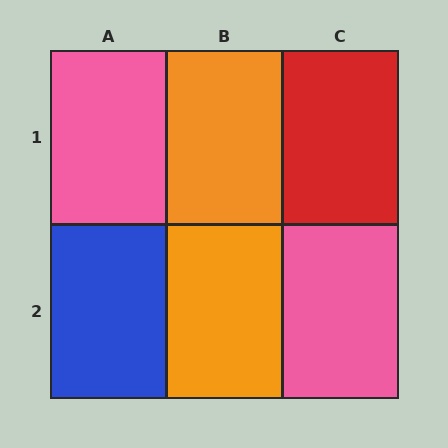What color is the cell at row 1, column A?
Pink.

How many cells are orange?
2 cells are orange.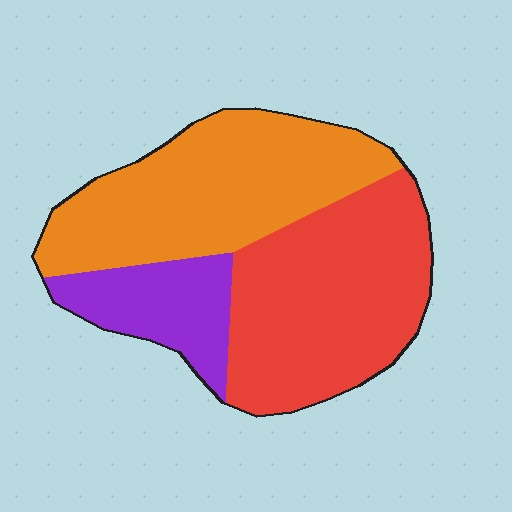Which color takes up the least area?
Purple, at roughly 15%.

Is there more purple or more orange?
Orange.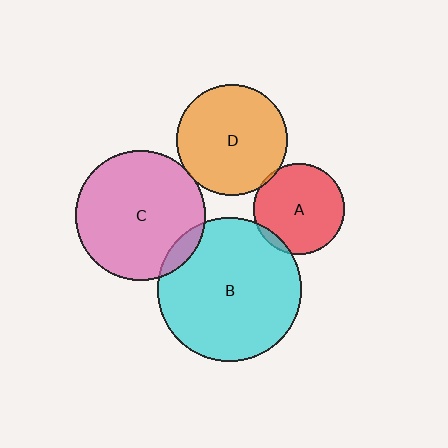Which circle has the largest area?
Circle B (cyan).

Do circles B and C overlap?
Yes.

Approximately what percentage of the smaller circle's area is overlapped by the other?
Approximately 10%.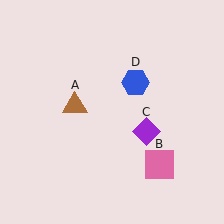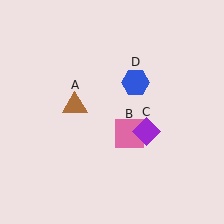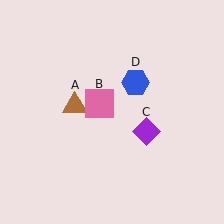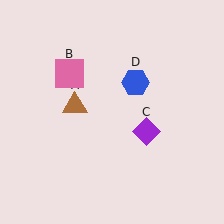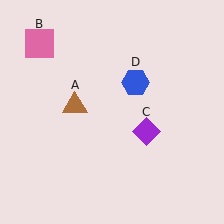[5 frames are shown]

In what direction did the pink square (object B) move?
The pink square (object B) moved up and to the left.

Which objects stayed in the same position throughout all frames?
Brown triangle (object A) and purple diamond (object C) and blue hexagon (object D) remained stationary.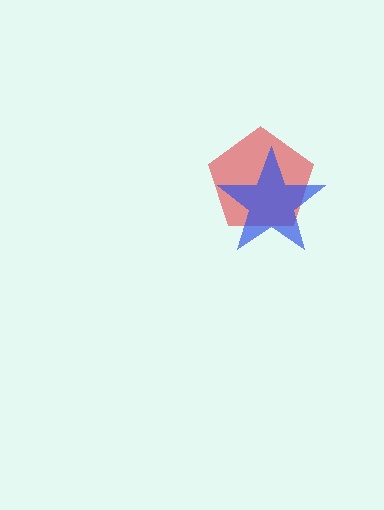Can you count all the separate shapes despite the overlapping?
Yes, there are 2 separate shapes.